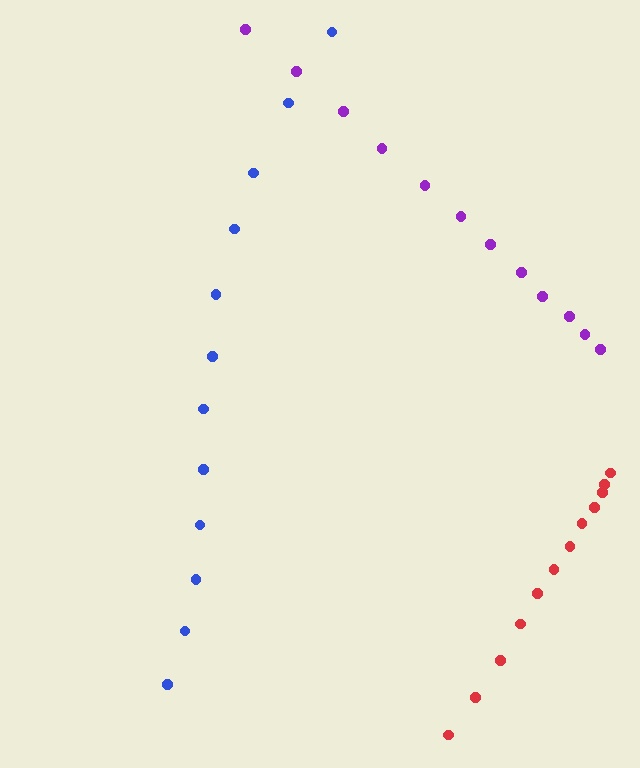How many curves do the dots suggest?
There are 3 distinct paths.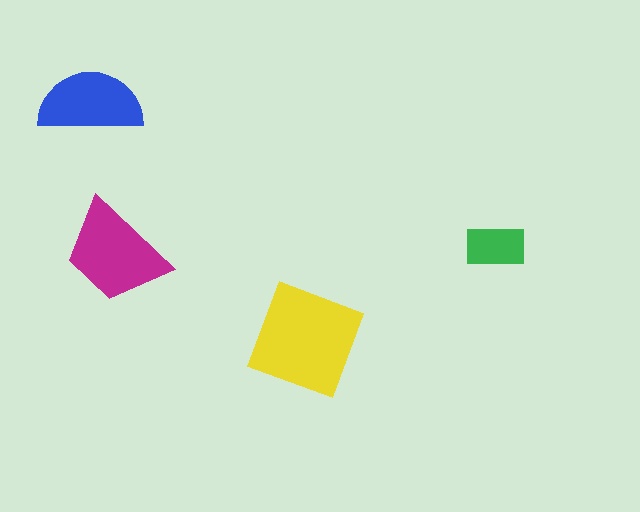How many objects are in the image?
There are 4 objects in the image.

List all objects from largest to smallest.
The yellow diamond, the magenta trapezoid, the blue semicircle, the green rectangle.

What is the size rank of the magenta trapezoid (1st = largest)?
2nd.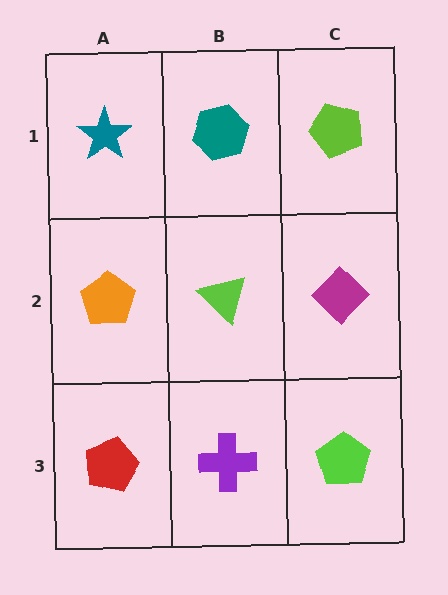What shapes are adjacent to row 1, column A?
An orange pentagon (row 2, column A), a teal hexagon (row 1, column B).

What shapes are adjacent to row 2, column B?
A teal hexagon (row 1, column B), a purple cross (row 3, column B), an orange pentagon (row 2, column A), a magenta diamond (row 2, column C).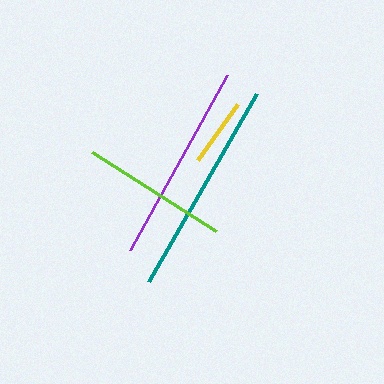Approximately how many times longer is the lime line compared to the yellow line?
The lime line is approximately 2.1 times the length of the yellow line.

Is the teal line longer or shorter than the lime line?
The teal line is longer than the lime line.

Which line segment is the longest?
The teal line is the longest at approximately 218 pixels.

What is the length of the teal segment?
The teal segment is approximately 218 pixels long.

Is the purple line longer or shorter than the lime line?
The purple line is longer than the lime line.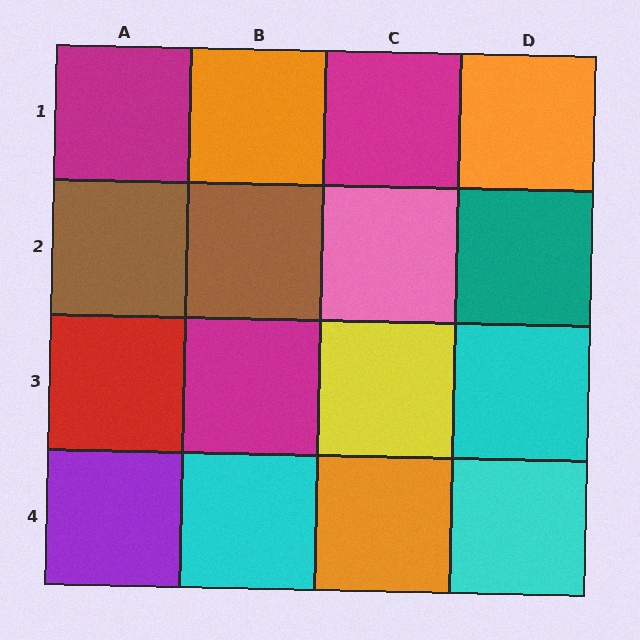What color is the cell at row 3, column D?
Cyan.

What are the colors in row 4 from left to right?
Purple, cyan, orange, cyan.